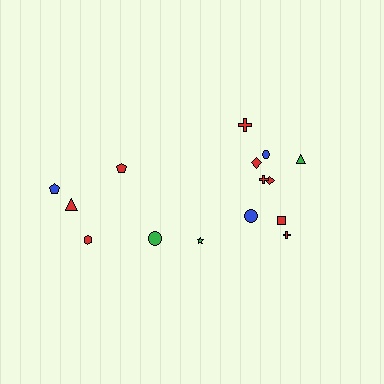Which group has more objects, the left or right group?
The right group.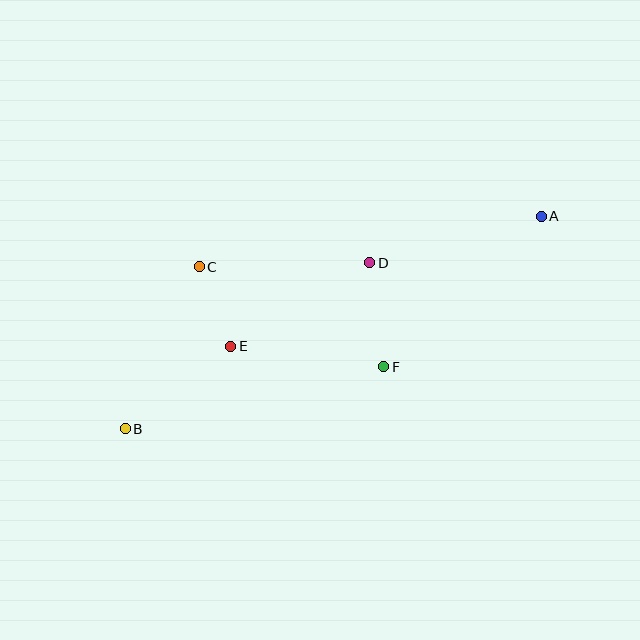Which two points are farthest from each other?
Points A and B are farthest from each other.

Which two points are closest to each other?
Points C and E are closest to each other.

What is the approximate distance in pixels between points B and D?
The distance between B and D is approximately 296 pixels.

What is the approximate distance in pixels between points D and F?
The distance between D and F is approximately 105 pixels.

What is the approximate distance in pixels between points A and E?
The distance between A and E is approximately 337 pixels.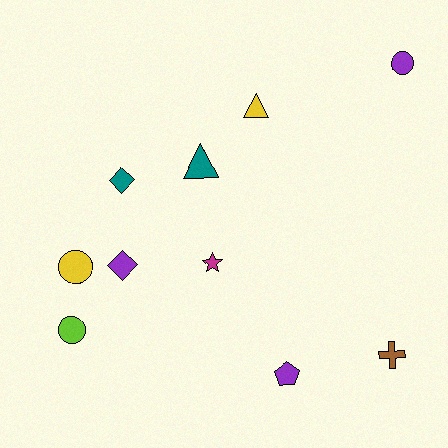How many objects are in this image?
There are 10 objects.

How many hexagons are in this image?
There are no hexagons.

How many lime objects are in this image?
There is 1 lime object.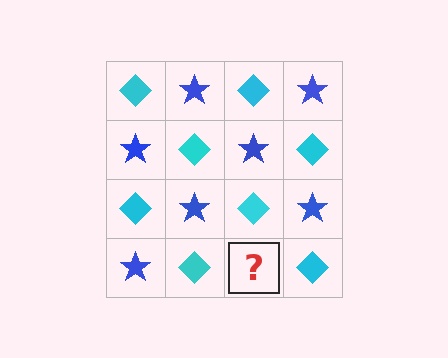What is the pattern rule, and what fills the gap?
The rule is that it alternates cyan diamond and blue star in a checkerboard pattern. The gap should be filled with a blue star.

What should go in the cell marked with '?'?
The missing cell should contain a blue star.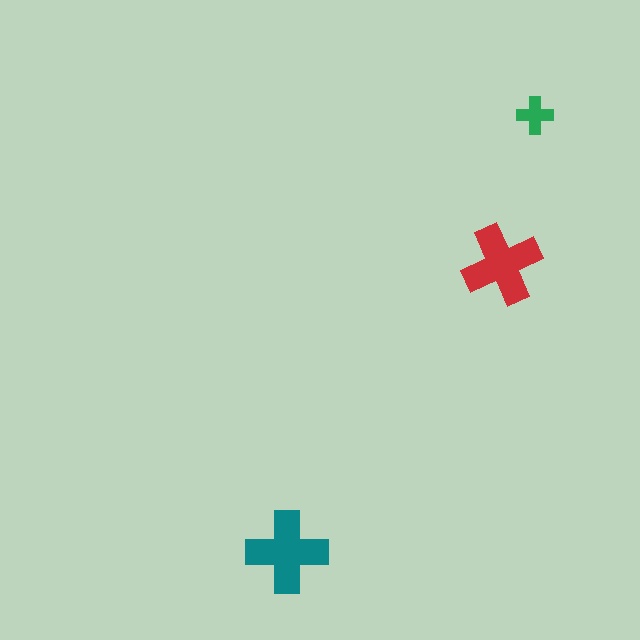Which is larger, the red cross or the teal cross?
The teal one.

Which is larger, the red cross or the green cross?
The red one.